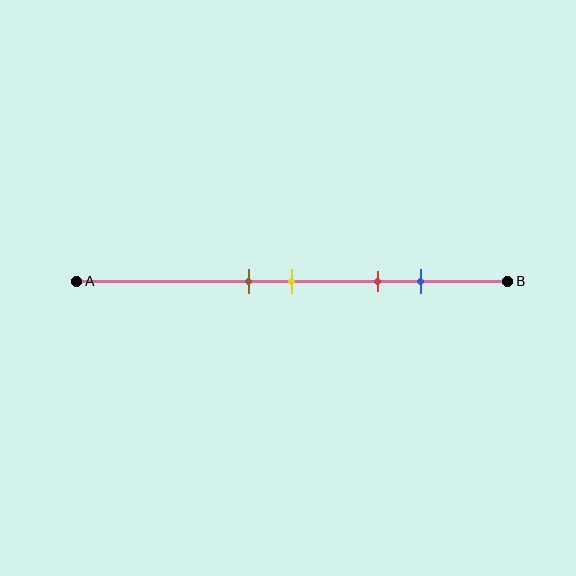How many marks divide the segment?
There are 4 marks dividing the segment.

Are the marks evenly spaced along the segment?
No, the marks are not evenly spaced.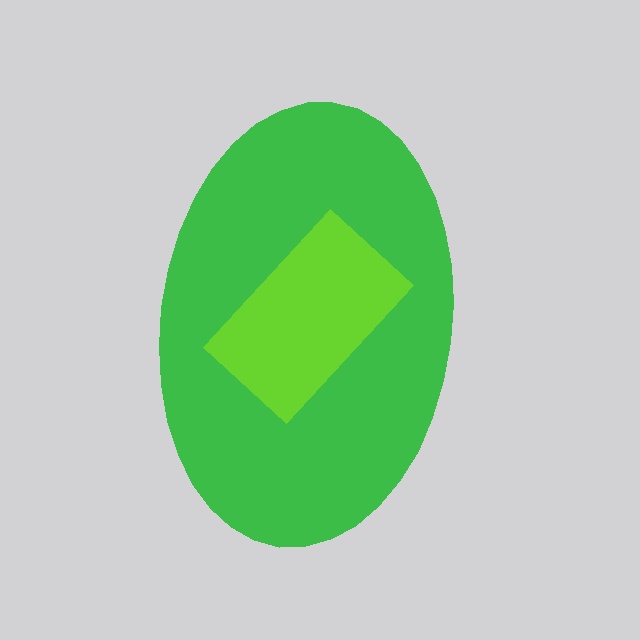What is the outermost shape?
The green ellipse.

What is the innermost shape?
The lime rectangle.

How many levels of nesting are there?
2.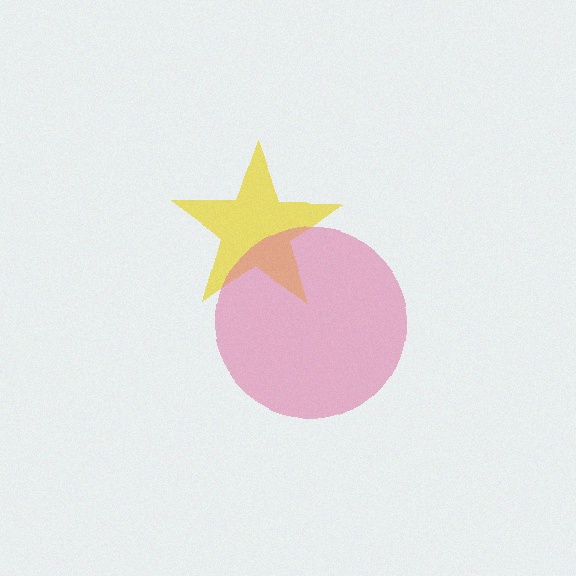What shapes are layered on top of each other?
The layered shapes are: a yellow star, a pink circle.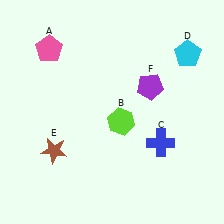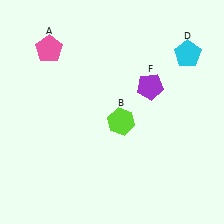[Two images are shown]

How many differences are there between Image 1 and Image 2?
There are 2 differences between the two images.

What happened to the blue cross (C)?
The blue cross (C) was removed in Image 2. It was in the bottom-right area of Image 1.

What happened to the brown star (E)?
The brown star (E) was removed in Image 2. It was in the bottom-left area of Image 1.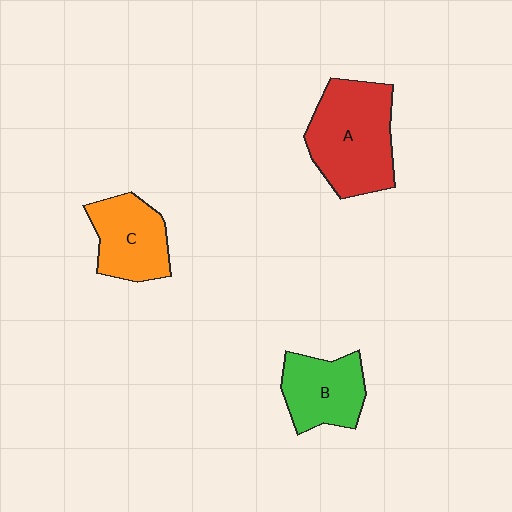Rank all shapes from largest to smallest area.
From largest to smallest: A (red), C (orange), B (green).